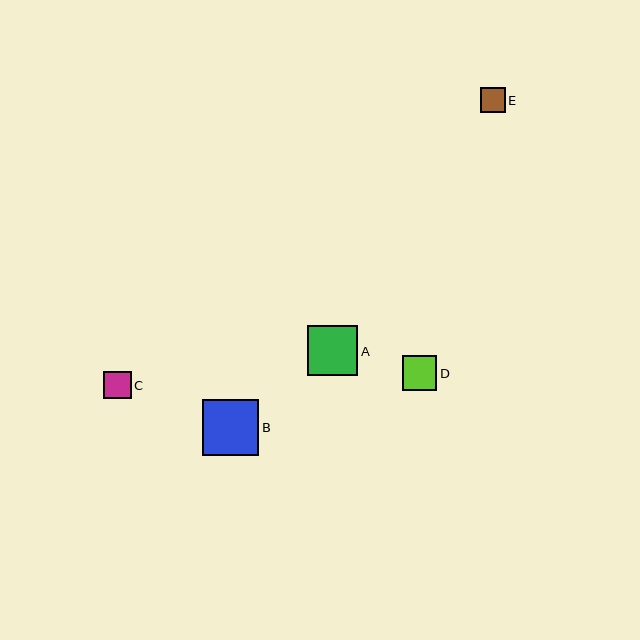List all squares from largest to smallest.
From largest to smallest: B, A, D, C, E.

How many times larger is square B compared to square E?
Square B is approximately 2.3 times the size of square E.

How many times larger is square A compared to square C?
Square A is approximately 1.8 times the size of square C.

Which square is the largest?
Square B is the largest with a size of approximately 56 pixels.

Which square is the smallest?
Square E is the smallest with a size of approximately 25 pixels.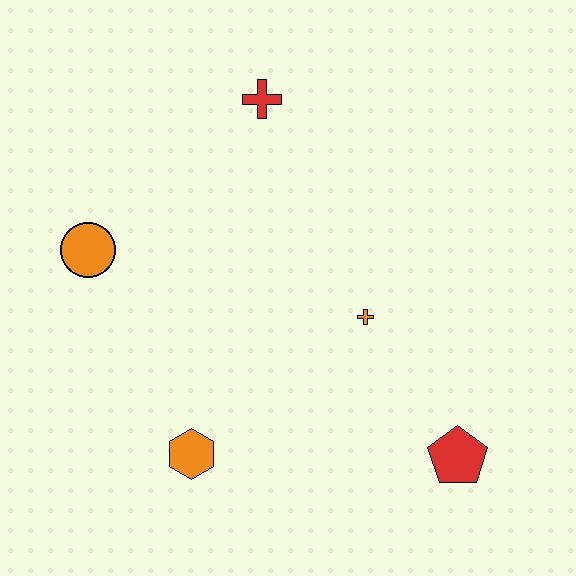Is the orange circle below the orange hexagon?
No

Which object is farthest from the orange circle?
The red pentagon is farthest from the orange circle.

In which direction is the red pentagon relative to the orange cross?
The red pentagon is below the orange cross.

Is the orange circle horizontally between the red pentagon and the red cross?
No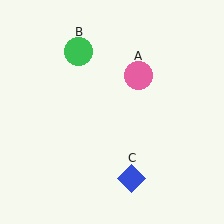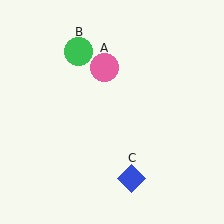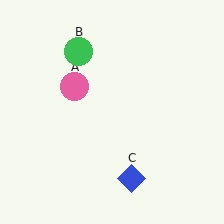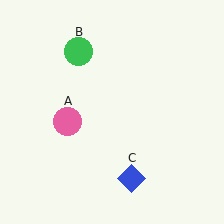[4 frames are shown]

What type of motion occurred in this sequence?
The pink circle (object A) rotated counterclockwise around the center of the scene.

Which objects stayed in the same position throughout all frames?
Green circle (object B) and blue diamond (object C) remained stationary.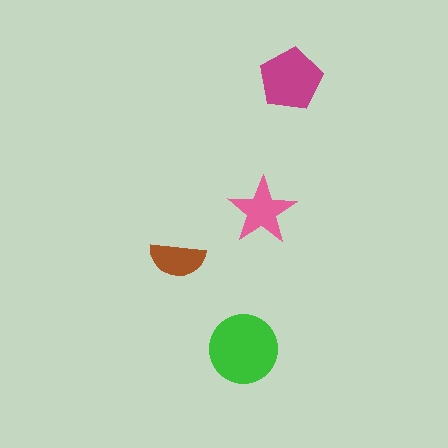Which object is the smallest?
The brown semicircle.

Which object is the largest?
The green circle.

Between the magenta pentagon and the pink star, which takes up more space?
The magenta pentagon.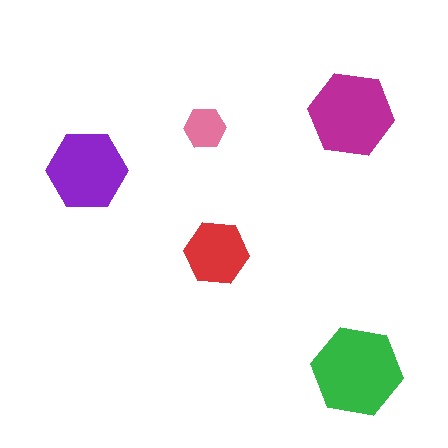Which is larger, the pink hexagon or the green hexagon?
The green one.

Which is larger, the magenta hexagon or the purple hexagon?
The magenta one.